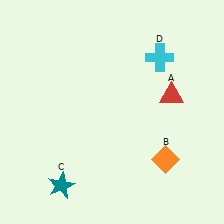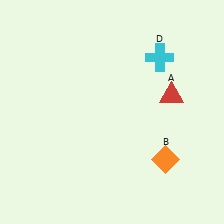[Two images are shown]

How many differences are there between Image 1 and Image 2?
There is 1 difference between the two images.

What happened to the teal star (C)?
The teal star (C) was removed in Image 2. It was in the bottom-left area of Image 1.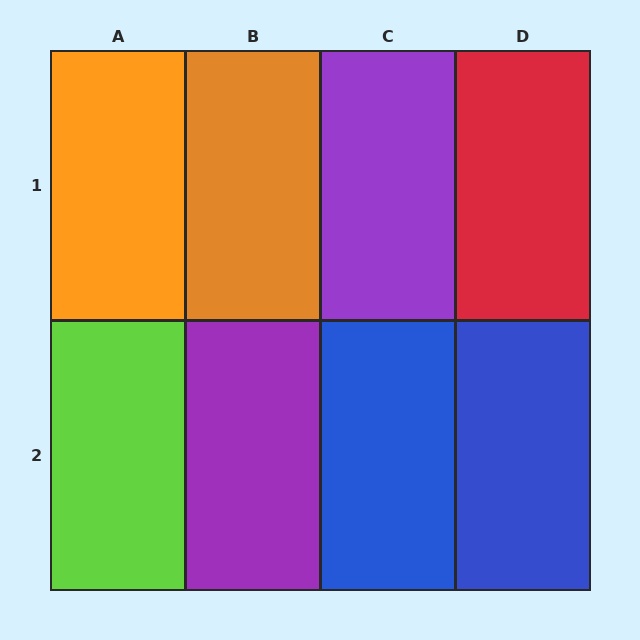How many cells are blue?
2 cells are blue.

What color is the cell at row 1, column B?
Orange.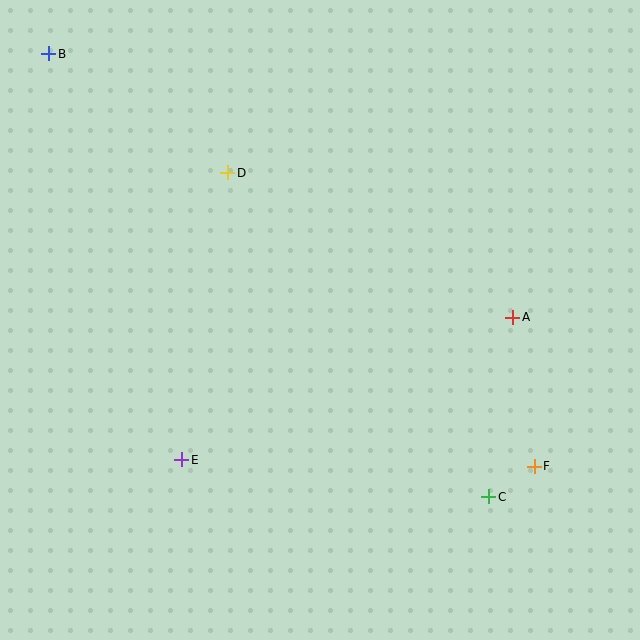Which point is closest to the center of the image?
Point D at (228, 173) is closest to the center.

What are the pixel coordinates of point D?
Point D is at (228, 173).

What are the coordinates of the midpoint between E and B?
The midpoint between E and B is at (115, 257).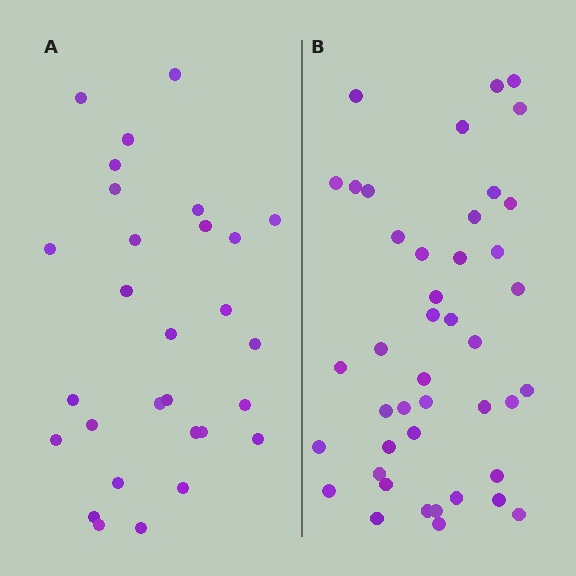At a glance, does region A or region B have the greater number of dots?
Region B (the right region) has more dots.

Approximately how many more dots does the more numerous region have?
Region B has approximately 15 more dots than region A.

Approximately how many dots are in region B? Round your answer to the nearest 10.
About 40 dots. (The exact count is 43, which rounds to 40.)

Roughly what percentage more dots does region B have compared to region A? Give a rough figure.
About 50% more.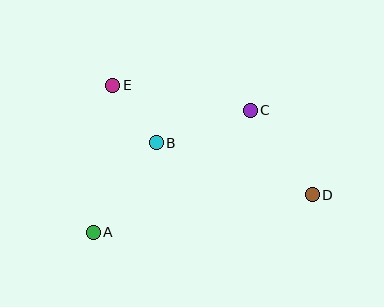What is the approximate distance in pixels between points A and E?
The distance between A and E is approximately 148 pixels.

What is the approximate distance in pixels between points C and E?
The distance between C and E is approximately 140 pixels.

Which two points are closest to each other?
Points B and E are closest to each other.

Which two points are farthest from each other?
Points D and E are farthest from each other.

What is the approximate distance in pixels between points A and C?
The distance between A and C is approximately 198 pixels.